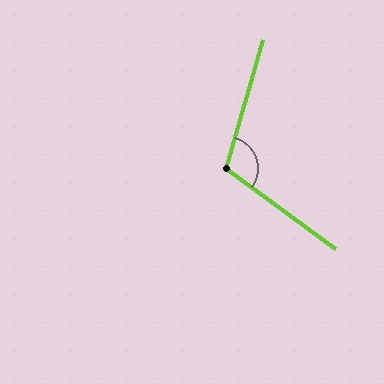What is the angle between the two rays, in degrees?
Approximately 110 degrees.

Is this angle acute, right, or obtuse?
It is obtuse.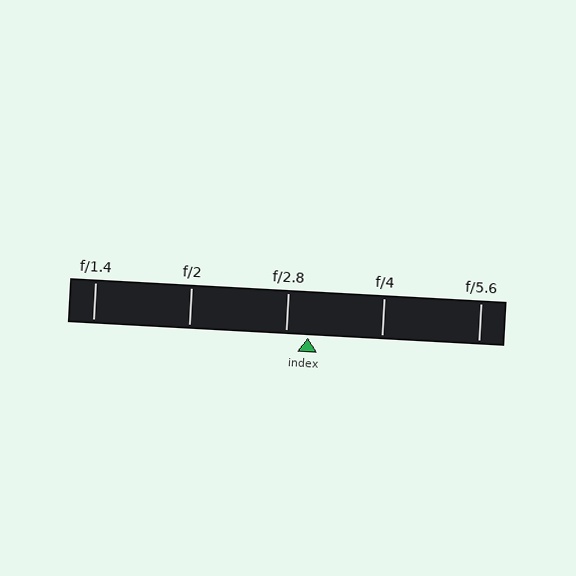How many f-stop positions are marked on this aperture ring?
There are 5 f-stop positions marked.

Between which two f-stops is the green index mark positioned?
The index mark is between f/2.8 and f/4.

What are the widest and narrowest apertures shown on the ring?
The widest aperture shown is f/1.4 and the narrowest is f/5.6.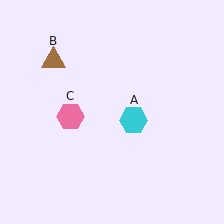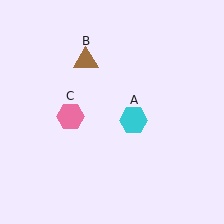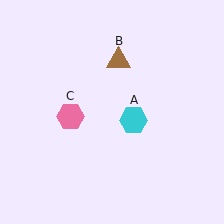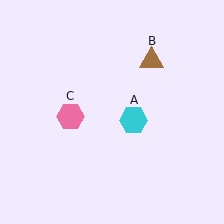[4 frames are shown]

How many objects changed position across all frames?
1 object changed position: brown triangle (object B).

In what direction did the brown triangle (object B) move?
The brown triangle (object B) moved right.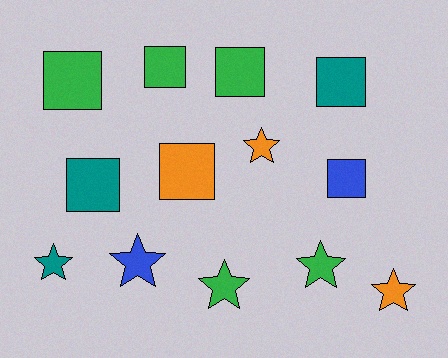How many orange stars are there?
There are 2 orange stars.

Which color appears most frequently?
Green, with 5 objects.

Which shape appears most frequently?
Square, with 7 objects.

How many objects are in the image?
There are 13 objects.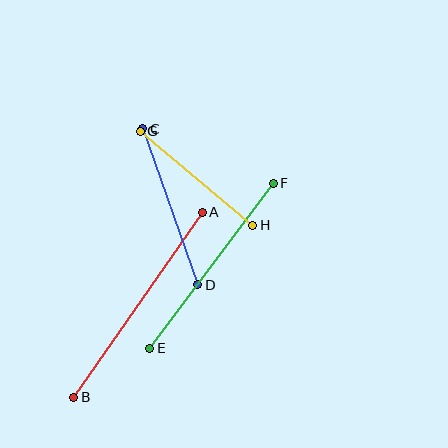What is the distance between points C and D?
The distance is approximately 166 pixels.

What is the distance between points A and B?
The distance is approximately 225 pixels.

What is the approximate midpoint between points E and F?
The midpoint is at approximately (211, 266) pixels.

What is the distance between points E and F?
The distance is approximately 206 pixels.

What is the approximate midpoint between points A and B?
The midpoint is at approximately (138, 305) pixels.